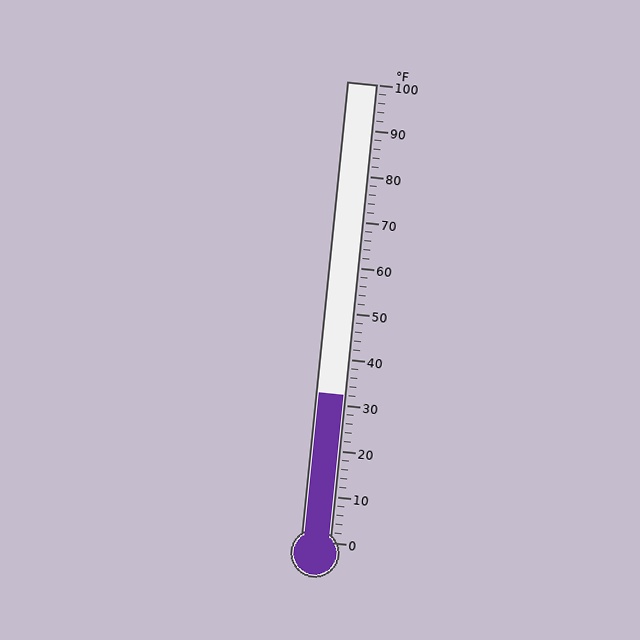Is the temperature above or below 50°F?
The temperature is below 50°F.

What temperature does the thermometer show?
The thermometer shows approximately 32°F.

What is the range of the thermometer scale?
The thermometer scale ranges from 0°F to 100°F.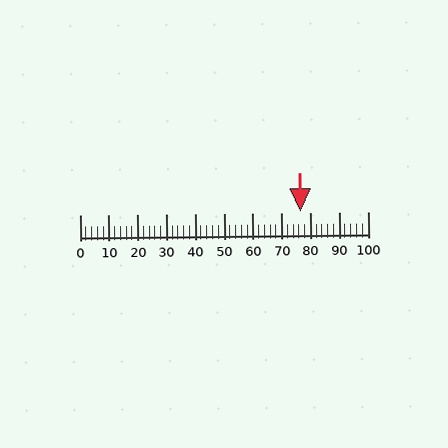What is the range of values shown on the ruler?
The ruler shows values from 0 to 100.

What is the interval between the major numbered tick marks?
The major tick marks are spaced 10 units apart.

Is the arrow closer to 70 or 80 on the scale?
The arrow is closer to 80.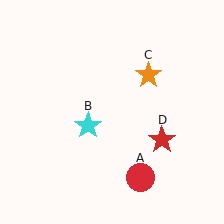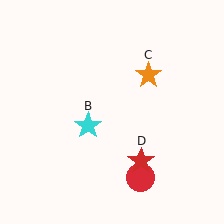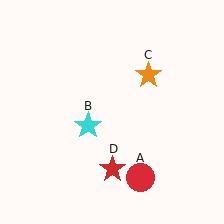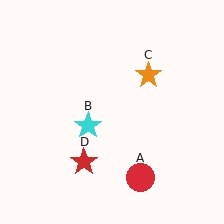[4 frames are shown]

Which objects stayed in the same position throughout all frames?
Red circle (object A) and cyan star (object B) and orange star (object C) remained stationary.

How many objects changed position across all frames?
1 object changed position: red star (object D).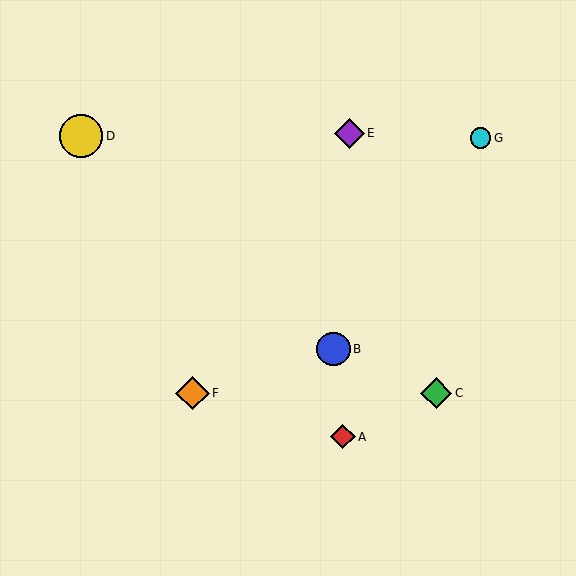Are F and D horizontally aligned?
No, F is at y≈393 and D is at y≈136.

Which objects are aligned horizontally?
Objects C, F are aligned horizontally.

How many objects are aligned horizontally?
2 objects (C, F) are aligned horizontally.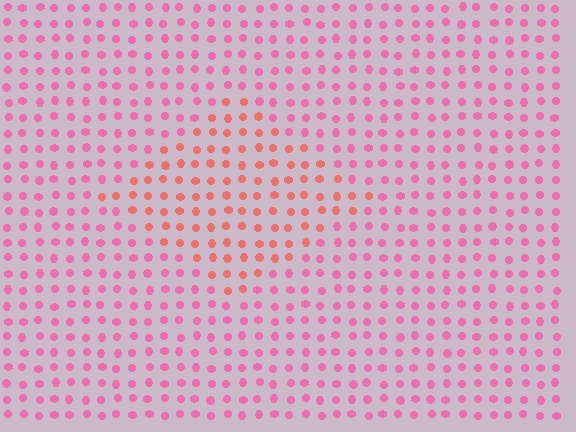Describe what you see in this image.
The image is filled with small pink elements in a uniform arrangement. A diamond-shaped region is visible where the elements are tinted to a slightly different hue, forming a subtle color boundary.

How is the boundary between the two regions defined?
The boundary is defined purely by a slight shift in hue (about 31 degrees). Spacing, size, and orientation are identical on both sides.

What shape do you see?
I see a diamond.